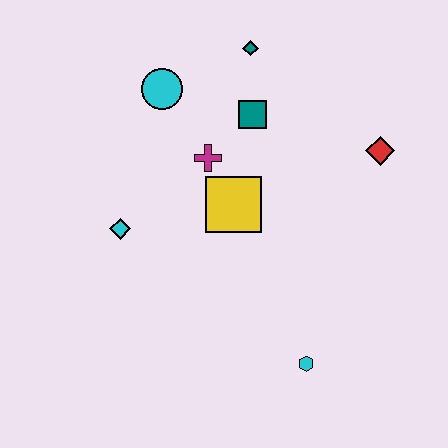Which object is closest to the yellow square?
The magenta cross is closest to the yellow square.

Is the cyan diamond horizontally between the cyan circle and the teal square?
No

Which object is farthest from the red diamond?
The cyan diamond is farthest from the red diamond.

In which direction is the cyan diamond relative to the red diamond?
The cyan diamond is to the left of the red diamond.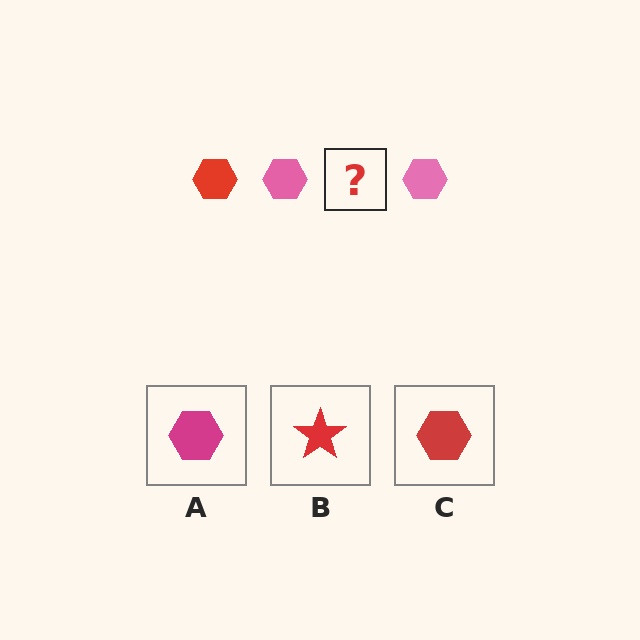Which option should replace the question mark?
Option C.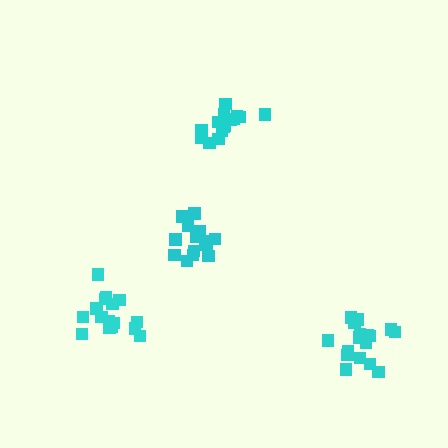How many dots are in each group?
Group 1: 16 dots, Group 2: 15 dots, Group 3: 18 dots, Group 4: 15 dots (64 total).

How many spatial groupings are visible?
There are 4 spatial groupings.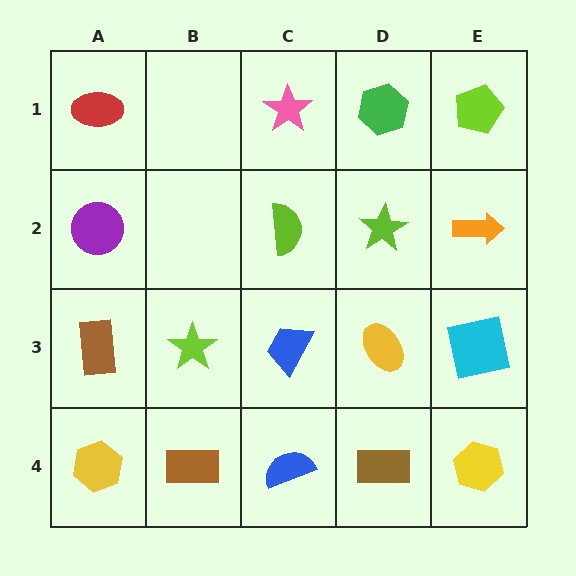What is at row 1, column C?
A pink star.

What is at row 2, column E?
An orange arrow.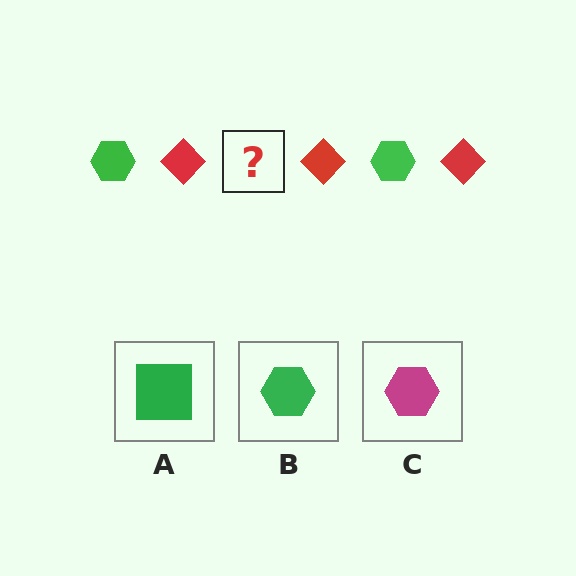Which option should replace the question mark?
Option B.